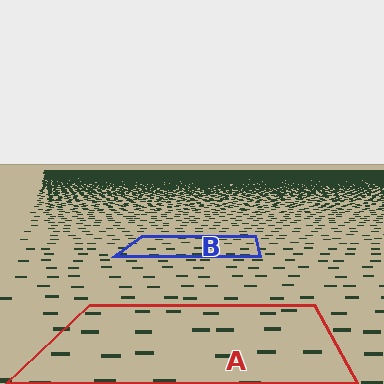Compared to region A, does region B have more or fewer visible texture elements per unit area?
Region B has more texture elements per unit area — they are packed more densely because it is farther away.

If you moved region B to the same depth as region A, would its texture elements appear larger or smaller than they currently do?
They would appear larger. At a closer depth, the same texture elements are projected at a bigger on-screen size.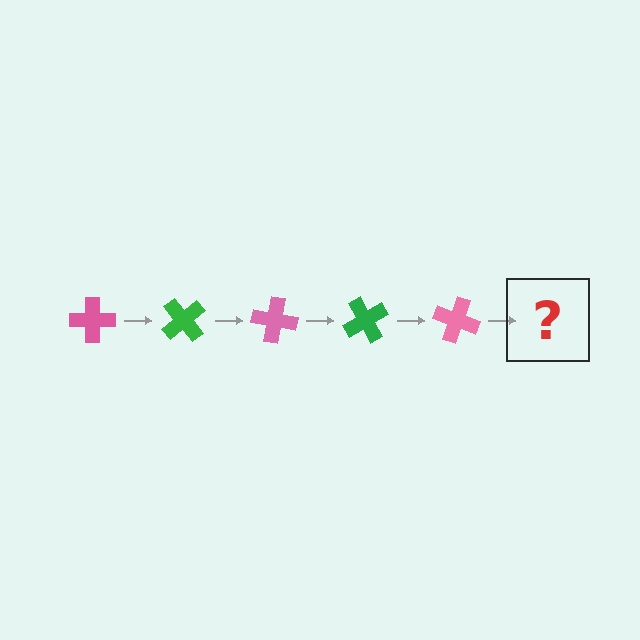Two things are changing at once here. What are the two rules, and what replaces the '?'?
The two rules are that it rotates 50 degrees each step and the color cycles through pink and green. The '?' should be a green cross, rotated 250 degrees from the start.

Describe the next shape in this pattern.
It should be a green cross, rotated 250 degrees from the start.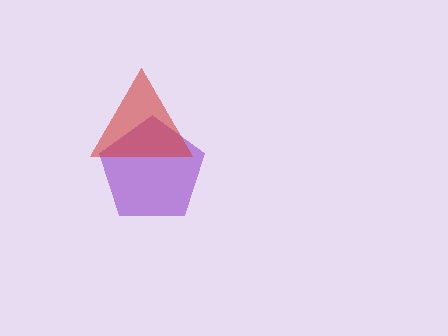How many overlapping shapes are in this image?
There are 2 overlapping shapes in the image.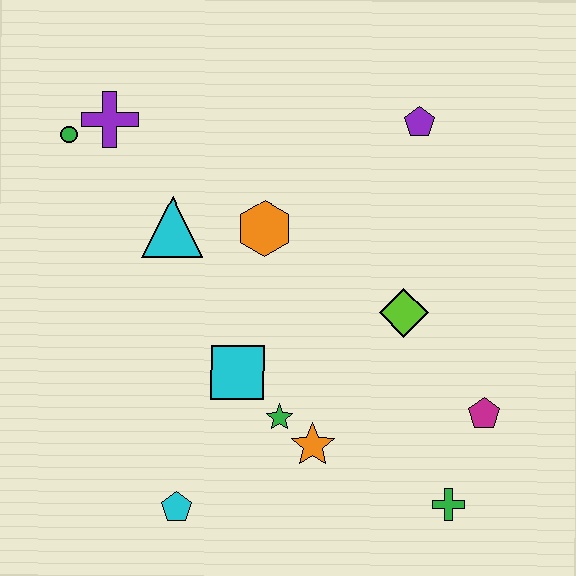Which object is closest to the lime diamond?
The magenta pentagon is closest to the lime diamond.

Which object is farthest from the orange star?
The green circle is farthest from the orange star.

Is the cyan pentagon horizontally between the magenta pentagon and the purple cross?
Yes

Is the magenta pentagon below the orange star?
No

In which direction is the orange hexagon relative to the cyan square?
The orange hexagon is above the cyan square.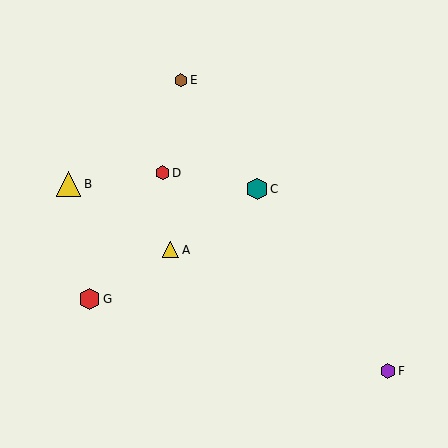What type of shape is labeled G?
Shape G is a red hexagon.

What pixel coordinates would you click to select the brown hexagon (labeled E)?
Click at (181, 80) to select the brown hexagon E.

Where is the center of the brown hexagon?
The center of the brown hexagon is at (181, 80).